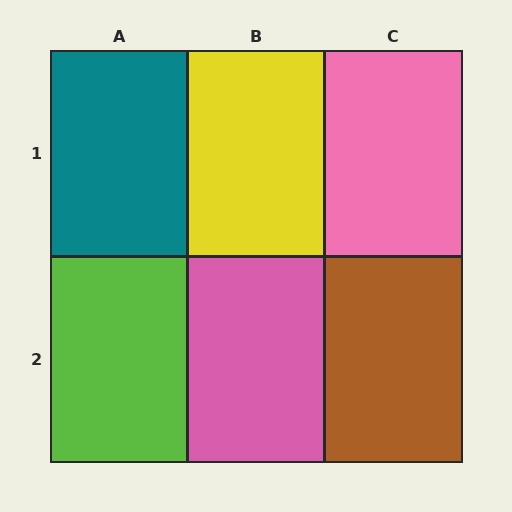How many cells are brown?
1 cell is brown.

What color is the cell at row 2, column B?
Pink.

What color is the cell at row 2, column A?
Lime.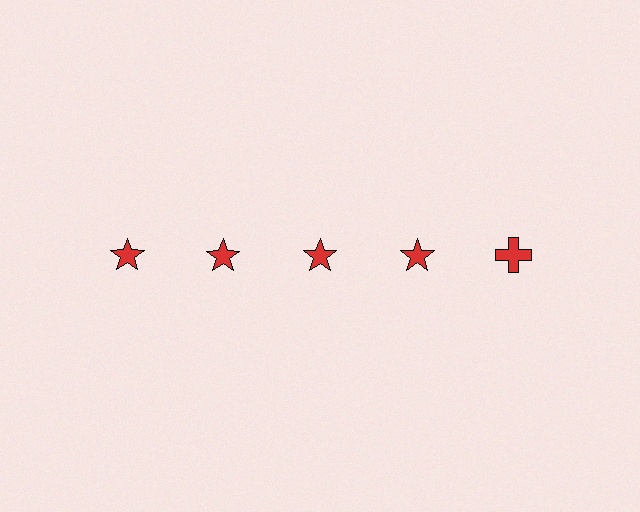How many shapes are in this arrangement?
There are 5 shapes arranged in a grid pattern.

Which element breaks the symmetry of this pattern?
The red cross in the top row, rightmost column breaks the symmetry. All other shapes are red stars.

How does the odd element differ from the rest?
It has a different shape: cross instead of star.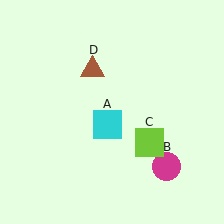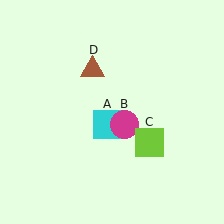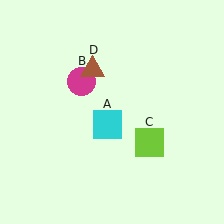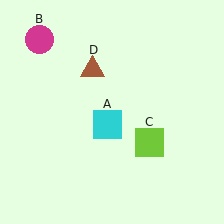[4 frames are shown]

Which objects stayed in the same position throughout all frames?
Cyan square (object A) and lime square (object C) and brown triangle (object D) remained stationary.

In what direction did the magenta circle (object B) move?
The magenta circle (object B) moved up and to the left.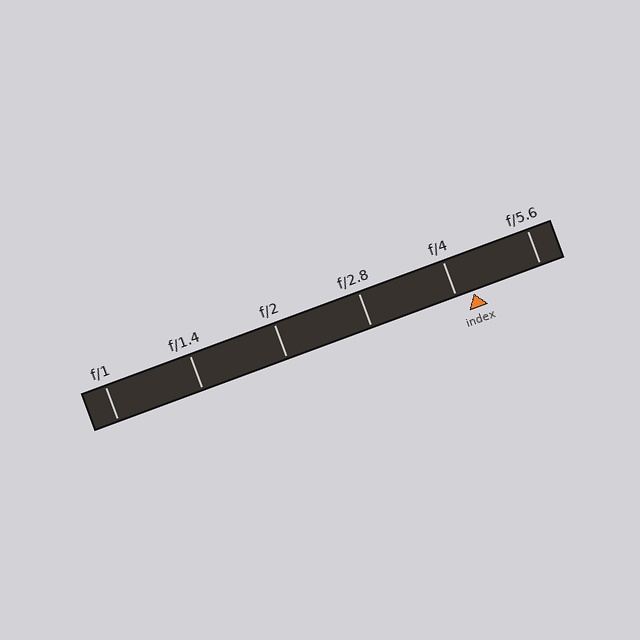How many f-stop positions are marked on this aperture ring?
There are 6 f-stop positions marked.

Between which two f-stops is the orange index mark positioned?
The index mark is between f/4 and f/5.6.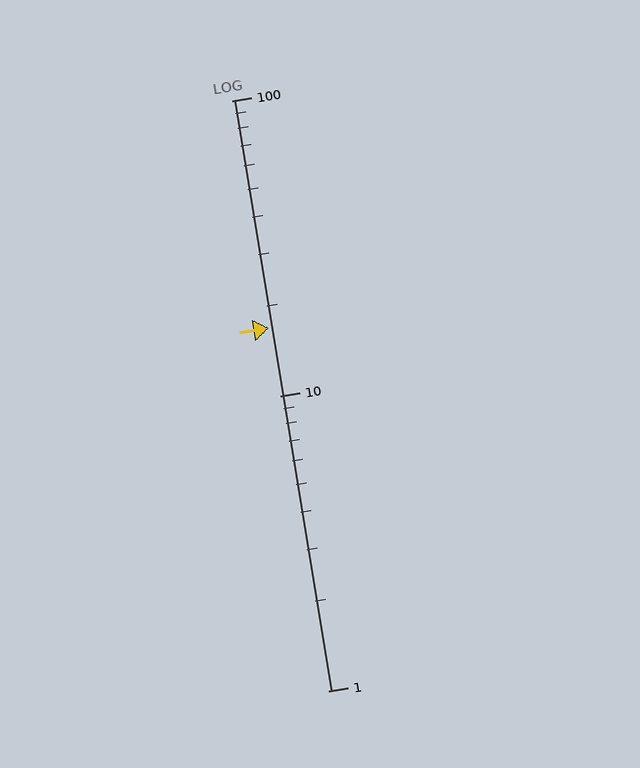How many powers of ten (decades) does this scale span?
The scale spans 2 decades, from 1 to 100.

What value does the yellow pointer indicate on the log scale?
The pointer indicates approximately 17.